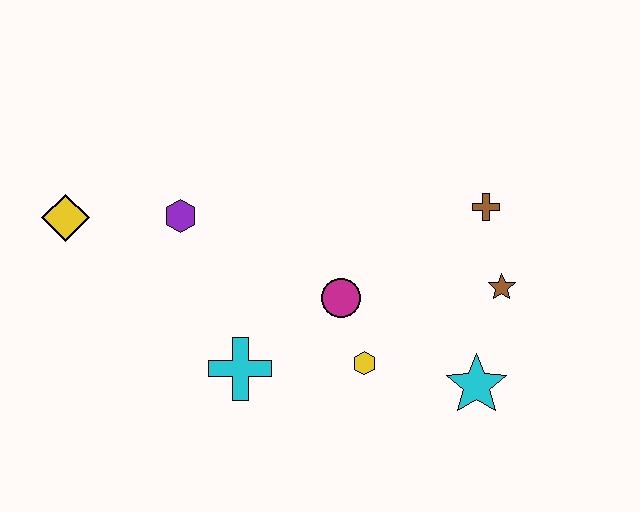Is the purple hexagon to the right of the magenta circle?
No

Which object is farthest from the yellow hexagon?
The yellow diamond is farthest from the yellow hexagon.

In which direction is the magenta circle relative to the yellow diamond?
The magenta circle is to the right of the yellow diamond.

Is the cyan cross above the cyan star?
Yes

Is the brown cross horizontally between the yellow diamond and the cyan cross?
No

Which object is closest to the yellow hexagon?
The magenta circle is closest to the yellow hexagon.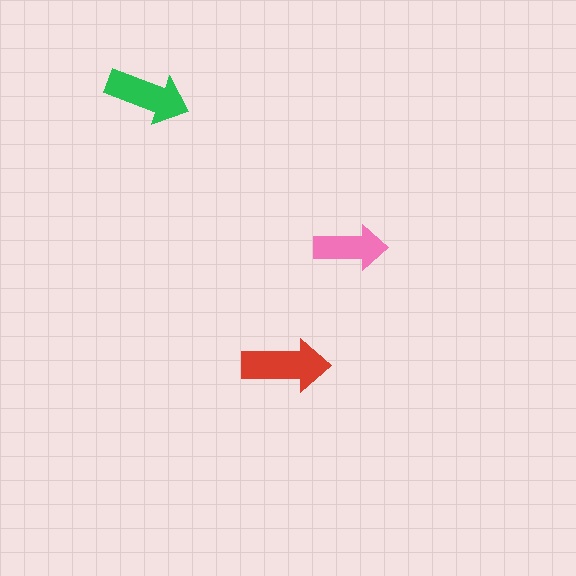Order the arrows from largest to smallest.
the red one, the green one, the pink one.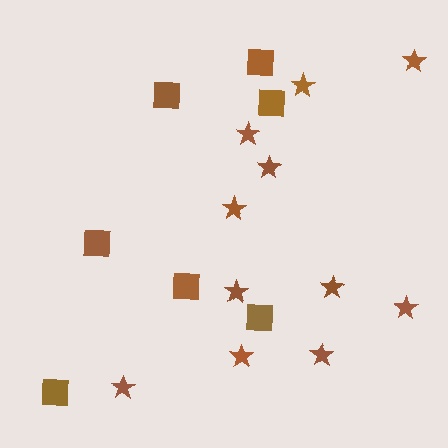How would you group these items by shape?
There are 2 groups: one group of stars (11) and one group of squares (7).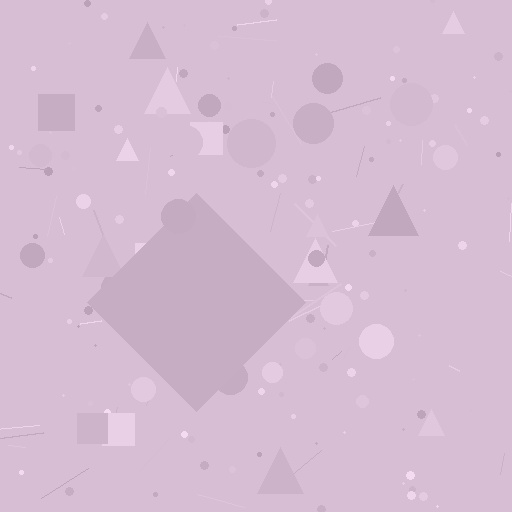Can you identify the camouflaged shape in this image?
The camouflaged shape is a diamond.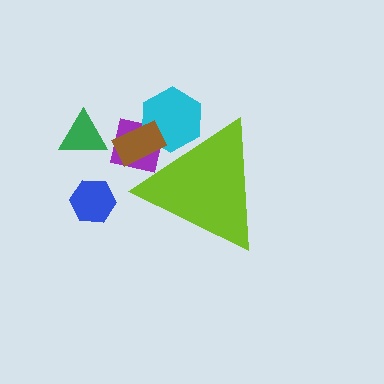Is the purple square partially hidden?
Yes, the purple square is partially hidden behind the lime triangle.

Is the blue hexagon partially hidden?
No, the blue hexagon is fully visible.